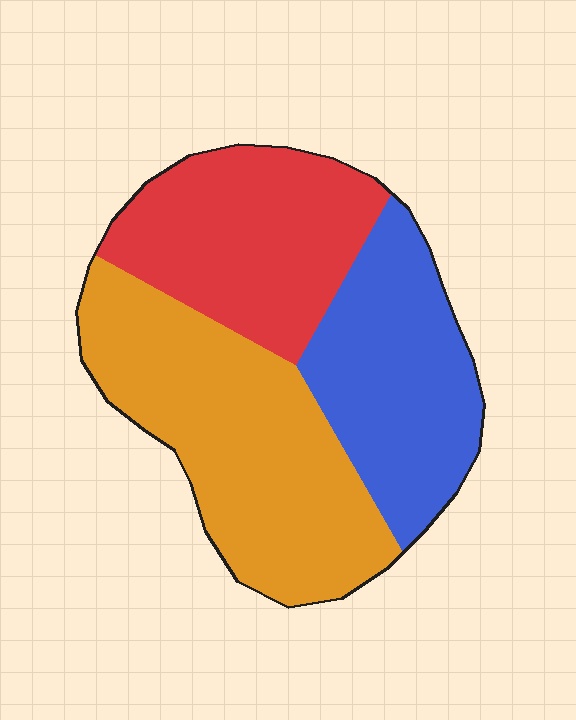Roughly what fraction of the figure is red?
Red covers around 30% of the figure.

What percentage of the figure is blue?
Blue covers about 30% of the figure.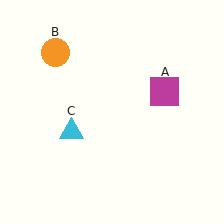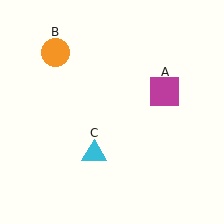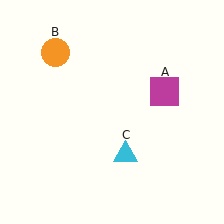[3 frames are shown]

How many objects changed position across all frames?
1 object changed position: cyan triangle (object C).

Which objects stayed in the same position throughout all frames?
Magenta square (object A) and orange circle (object B) remained stationary.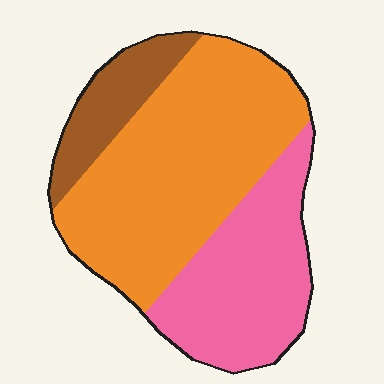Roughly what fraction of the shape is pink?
Pink takes up about one third (1/3) of the shape.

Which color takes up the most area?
Orange, at roughly 55%.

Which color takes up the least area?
Brown, at roughly 15%.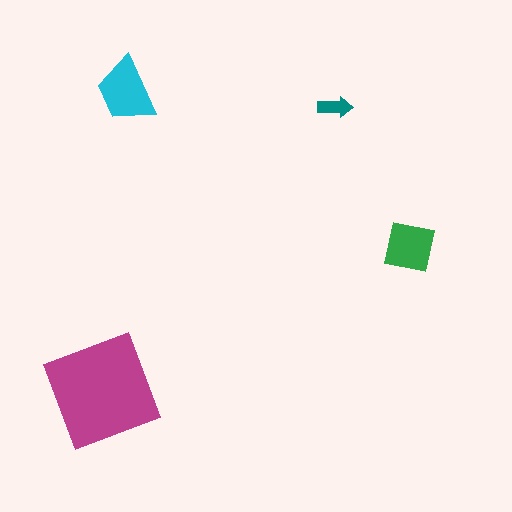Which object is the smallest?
The teal arrow.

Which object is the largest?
The magenta square.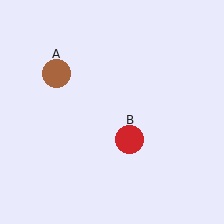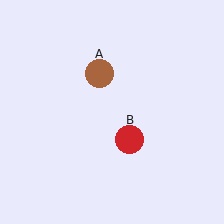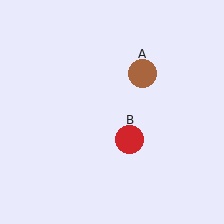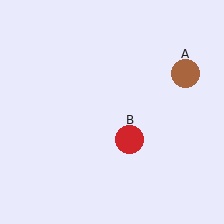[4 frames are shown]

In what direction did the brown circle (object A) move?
The brown circle (object A) moved right.